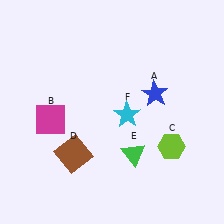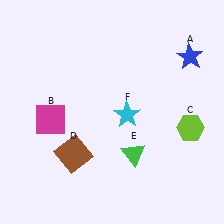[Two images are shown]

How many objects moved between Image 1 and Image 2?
2 objects moved between the two images.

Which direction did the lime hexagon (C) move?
The lime hexagon (C) moved up.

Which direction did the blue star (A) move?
The blue star (A) moved up.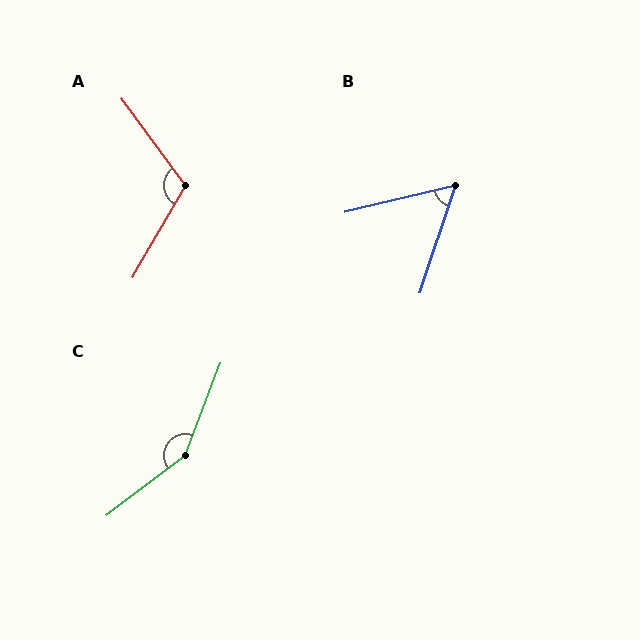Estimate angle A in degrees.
Approximately 114 degrees.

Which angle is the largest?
C, at approximately 148 degrees.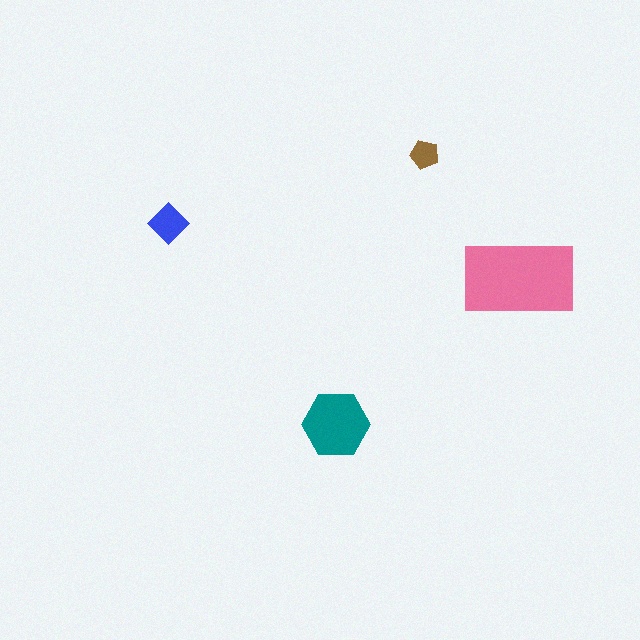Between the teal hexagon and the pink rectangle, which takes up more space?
The pink rectangle.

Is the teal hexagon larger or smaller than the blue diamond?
Larger.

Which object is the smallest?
The brown pentagon.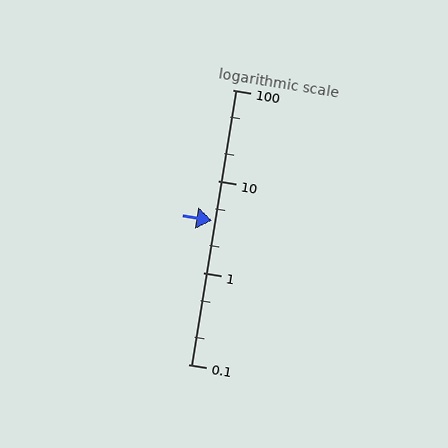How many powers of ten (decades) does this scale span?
The scale spans 3 decades, from 0.1 to 100.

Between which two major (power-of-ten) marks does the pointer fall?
The pointer is between 1 and 10.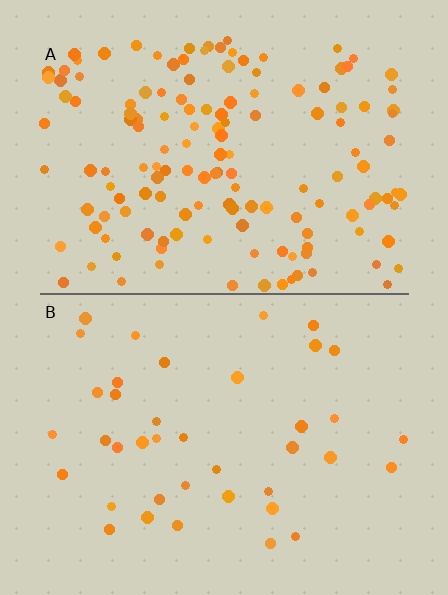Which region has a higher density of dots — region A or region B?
A (the top).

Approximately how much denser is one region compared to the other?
Approximately 3.6× — region A over region B.